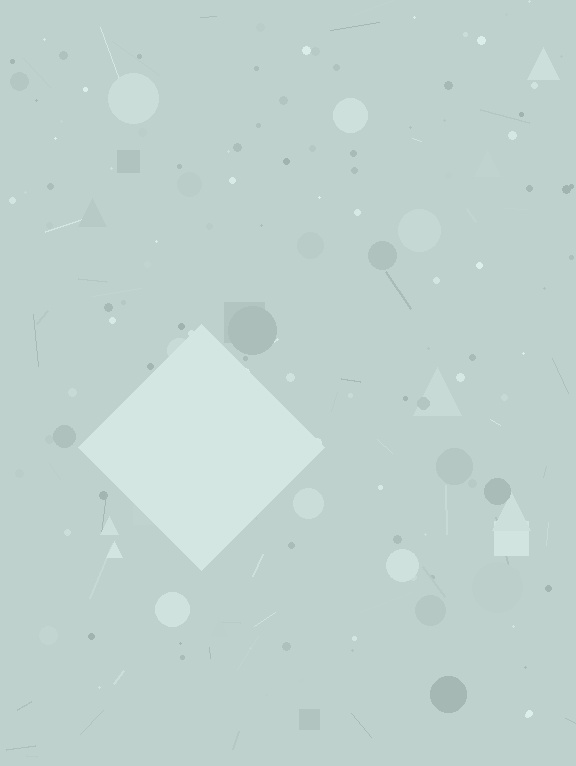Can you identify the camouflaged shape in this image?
The camouflaged shape is a diamond.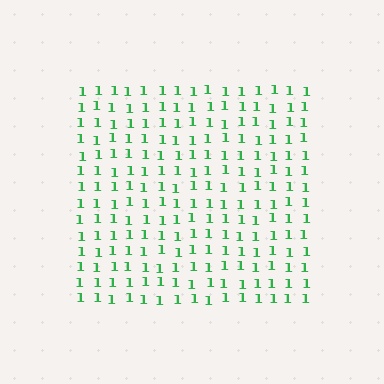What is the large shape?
The large shape is a square.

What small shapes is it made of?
It is made of small digit 1's.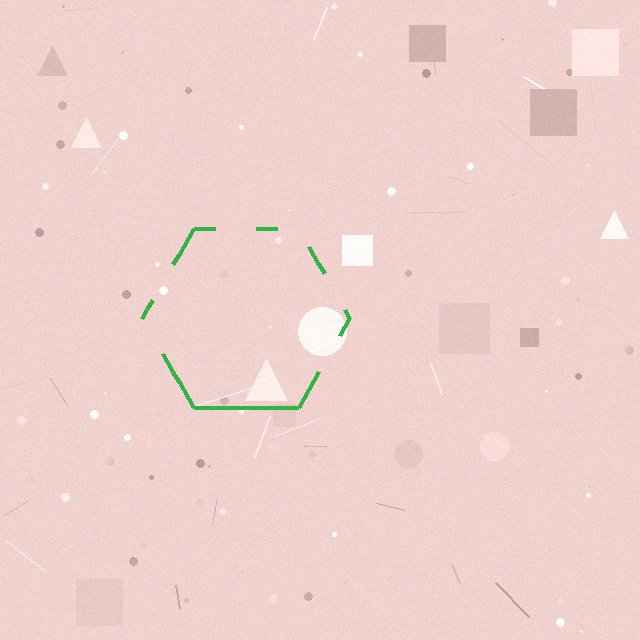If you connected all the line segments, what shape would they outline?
They would outline a hexagon.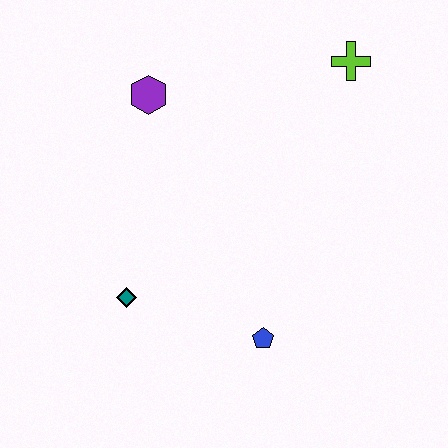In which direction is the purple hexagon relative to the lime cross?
The purple hexagon is to the left of the lime cross.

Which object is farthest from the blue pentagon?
The lime cross is farthest from the blue pentagon.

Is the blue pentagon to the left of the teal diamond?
No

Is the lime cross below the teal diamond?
No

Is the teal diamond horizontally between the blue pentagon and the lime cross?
No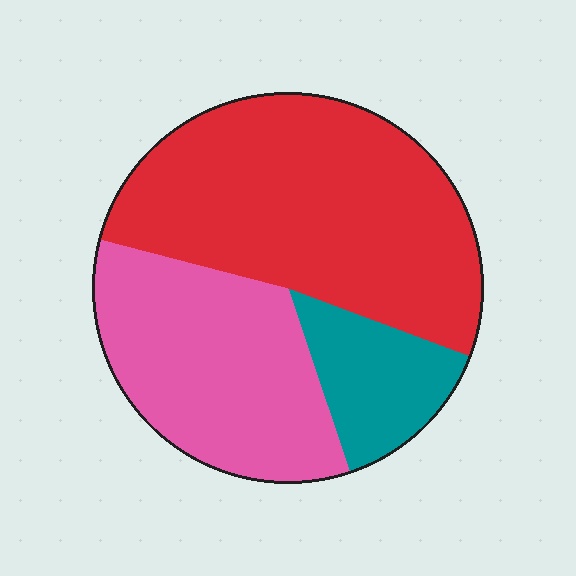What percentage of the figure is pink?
Pink covers 34% of the figure.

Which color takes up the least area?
Teal, at roughly 15%.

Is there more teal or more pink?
Pink.